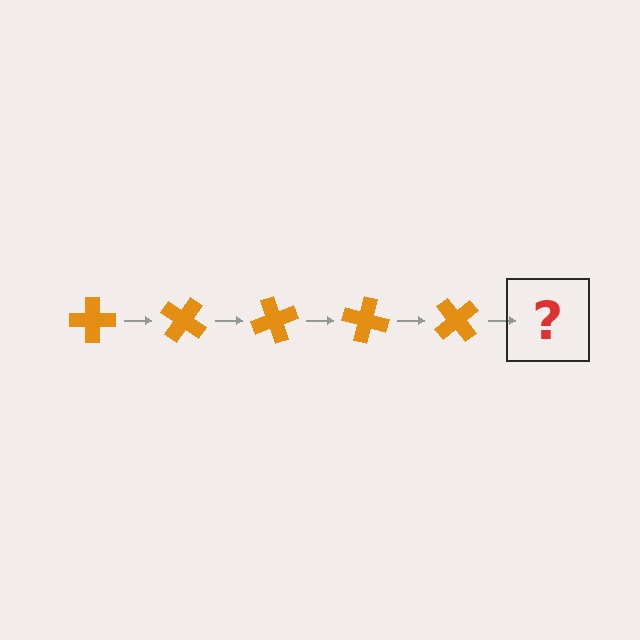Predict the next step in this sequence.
The next step is an orange cross rotated 175 degrees.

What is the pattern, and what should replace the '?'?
The pattern is that the cross rotates 35 degrees each step. The '?' should be an orange cross rotated 175 degrees.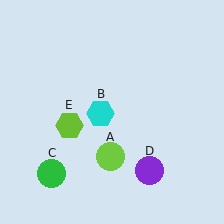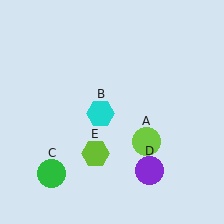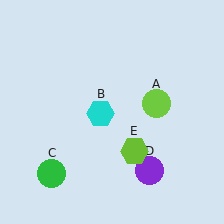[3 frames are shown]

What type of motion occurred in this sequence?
The lime circle (object A), lime hexagon (object E) rotated counterclockwise around the center of the scene.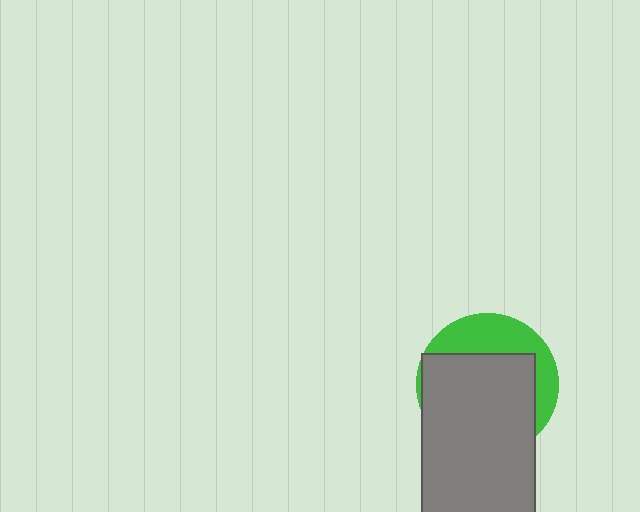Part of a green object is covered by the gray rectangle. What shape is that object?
It is a circle.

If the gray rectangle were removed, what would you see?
You would see the complete green circle.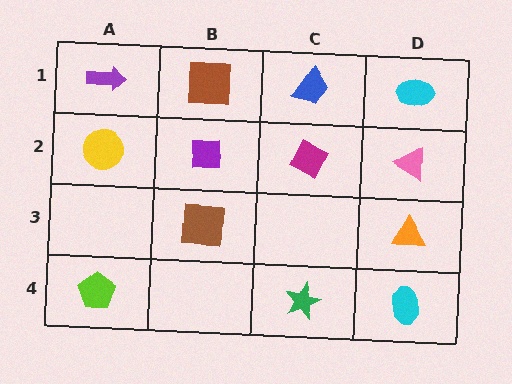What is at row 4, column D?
A cyan ellipse.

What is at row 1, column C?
A blue trapezoid.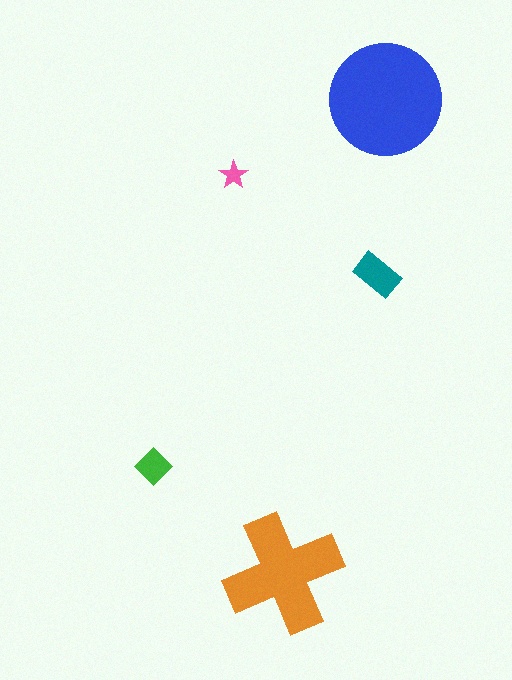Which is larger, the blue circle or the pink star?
The blue circle.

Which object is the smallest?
The pink star.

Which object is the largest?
The blue circle.